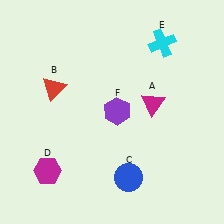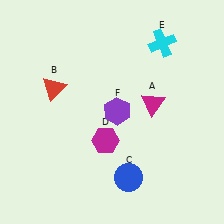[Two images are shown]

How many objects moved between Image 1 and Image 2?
1 object moved between the two images.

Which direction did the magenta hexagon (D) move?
The magenta hexagon (D) moved right.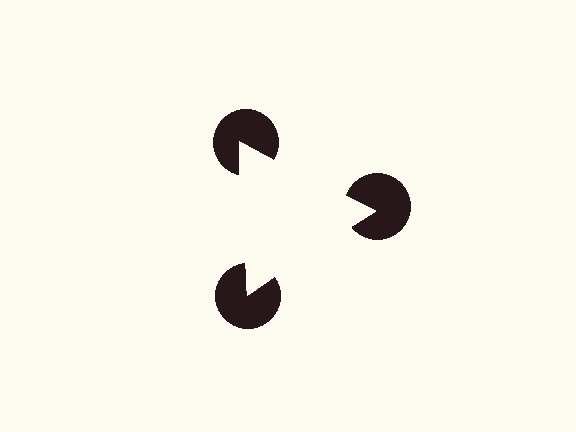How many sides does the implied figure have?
3 sides.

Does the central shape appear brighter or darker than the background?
It typically appears slightly brighter than the background, even though no actual brightness change is drawn.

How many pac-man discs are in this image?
There are 3 — one at each vertex of the illusory triangle.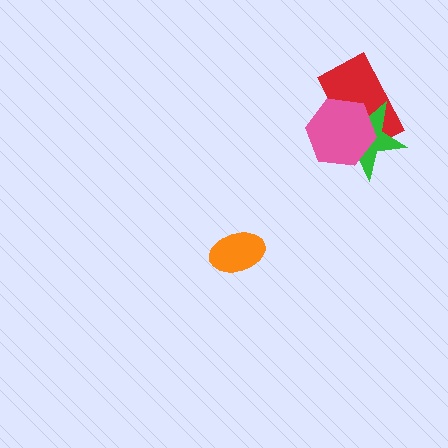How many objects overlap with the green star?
2 objects overlap with the green star.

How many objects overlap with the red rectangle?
2 objects overlap with the red rectangle.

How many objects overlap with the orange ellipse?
0 objects overlap with the orange ellipse.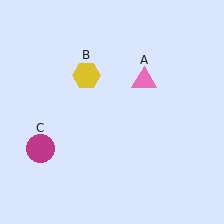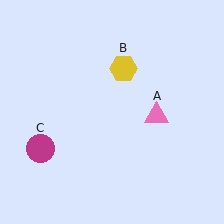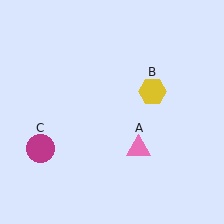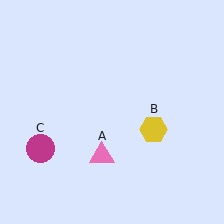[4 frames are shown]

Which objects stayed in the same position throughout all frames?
Magenta circle (object C) remained stationary.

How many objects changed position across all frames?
2 objects changed position: pink triangle (object A), yellow hexagon (object B).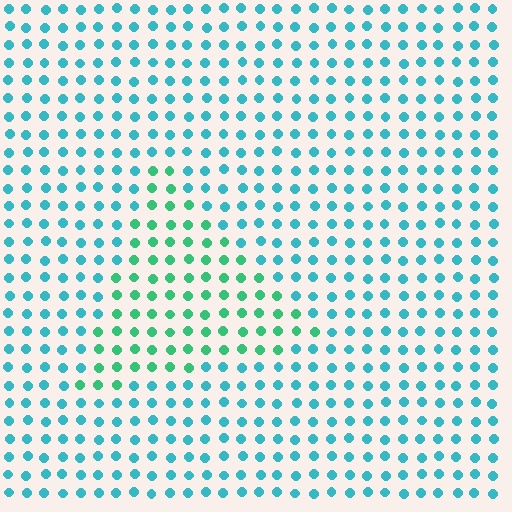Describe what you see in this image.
The image is filled with small cyan elements in a uniform arrangement. A triangle-shaped region is visible where the elements are tinted to a slightly different hue, forming a subtle color boundary.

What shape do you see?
I see a triangle.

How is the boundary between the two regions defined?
The boundary is defined purely by a slight shift in hue (about 37 degrees). Spacing, size, and orientation are identical on both sides.